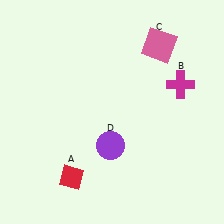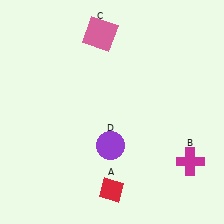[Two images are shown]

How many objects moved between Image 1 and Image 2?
3 objects moved between the two images.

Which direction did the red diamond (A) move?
The red diamond (A) moved right.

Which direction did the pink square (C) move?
The pink square (C) moved left.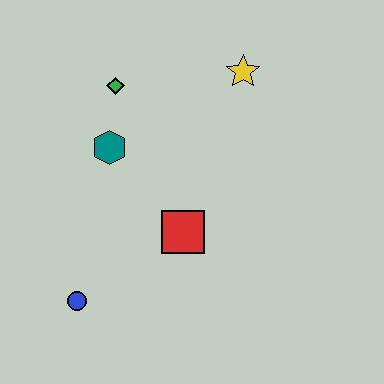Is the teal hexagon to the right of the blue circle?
Yes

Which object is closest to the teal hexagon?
The green diamond is closest to the teal hexagon.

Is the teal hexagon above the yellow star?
No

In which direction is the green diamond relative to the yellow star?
The green diamond is to the left of the yellow star.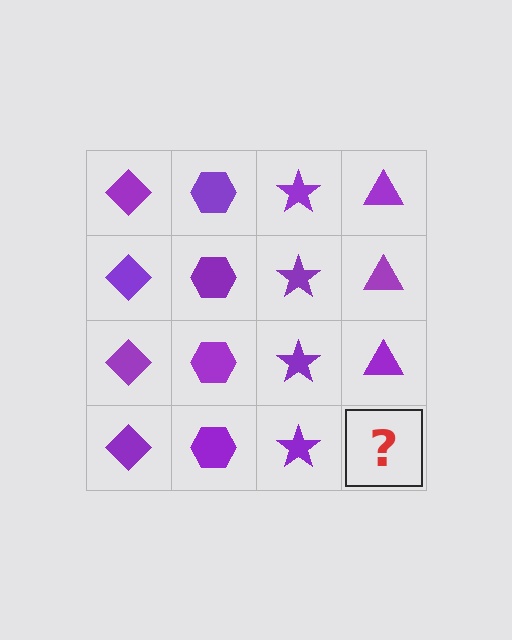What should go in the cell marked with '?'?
The missing cell should contain a purple triangle.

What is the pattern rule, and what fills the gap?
The rule is that each column has a consistent shape. The gap should be filled with a purple triangle.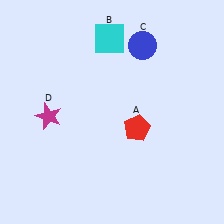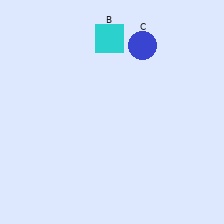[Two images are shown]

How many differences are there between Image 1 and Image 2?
There are 2 differences between the two images.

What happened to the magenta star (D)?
The magenta star (D) was removed in Image 2. It was in the bottom-left area of Image 1.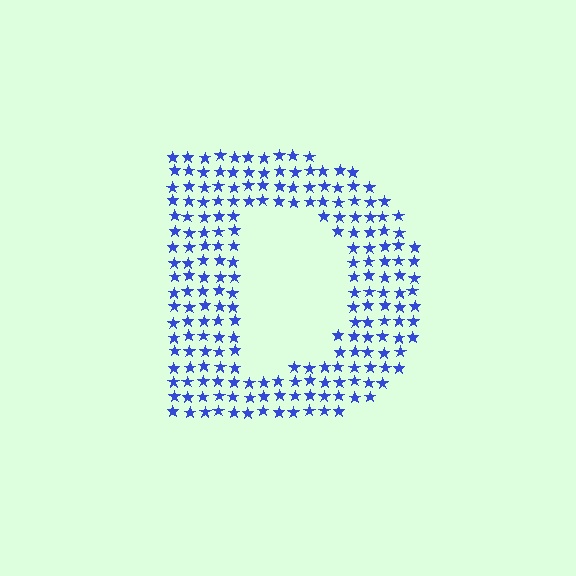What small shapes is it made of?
It is made of small stars.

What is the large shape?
The large shape is the letter D.